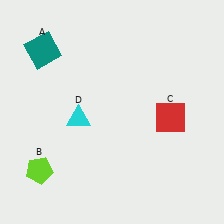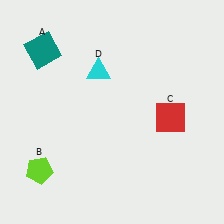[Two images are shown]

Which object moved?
The cyan triangle (D) moved up.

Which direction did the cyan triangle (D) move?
The cyan triangle (D) moved up.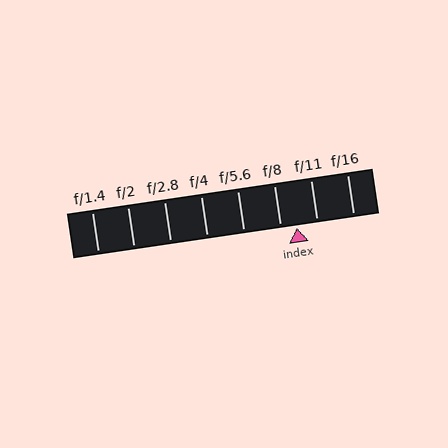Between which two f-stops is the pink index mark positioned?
The index mark is between f/8 and f/11.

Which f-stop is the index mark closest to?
The index mark is closest to f/8.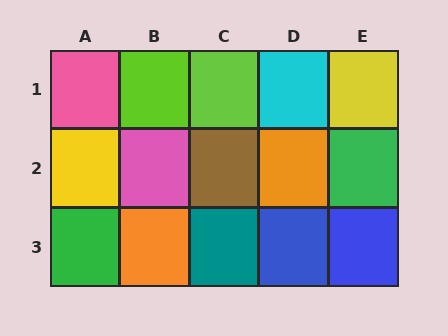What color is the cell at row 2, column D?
Orange.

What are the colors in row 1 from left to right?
Pink, lime, lime, cyan, yellow.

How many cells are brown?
1 cell is brown.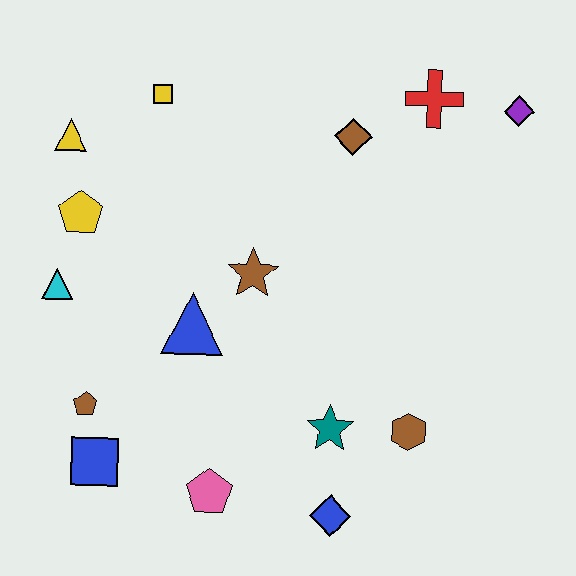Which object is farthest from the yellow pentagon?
The purple diamond is farthest from the yellow pentagon.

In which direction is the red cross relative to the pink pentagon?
The red cross is above the pink pentagon.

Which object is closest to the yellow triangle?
The yellow pentagon is closest to the yellow triangle.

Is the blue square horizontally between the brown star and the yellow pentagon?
Yes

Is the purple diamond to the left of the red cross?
No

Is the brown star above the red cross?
No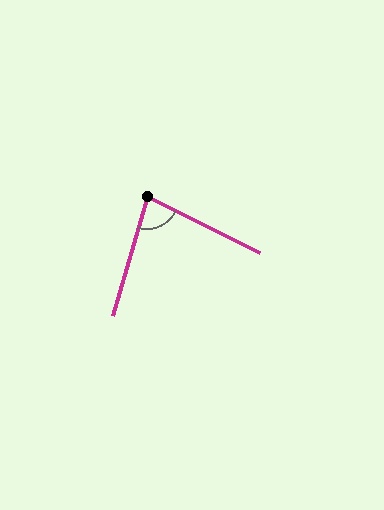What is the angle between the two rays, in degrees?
Approximately 79 degrees.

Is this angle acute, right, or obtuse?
It is acute.